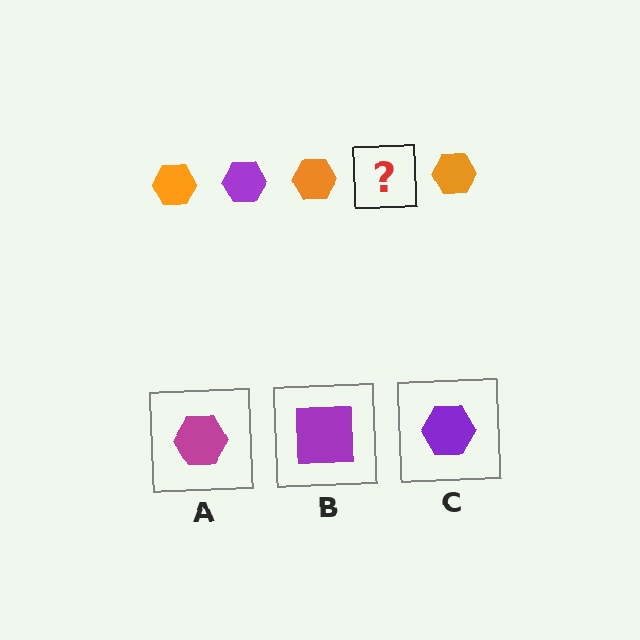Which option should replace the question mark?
Option C.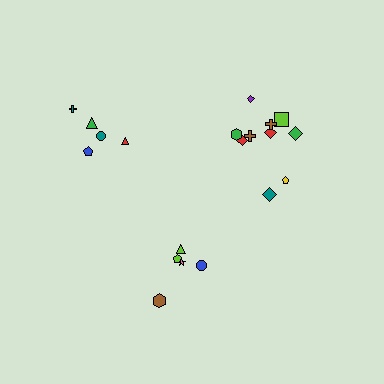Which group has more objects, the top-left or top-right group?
The top-right group.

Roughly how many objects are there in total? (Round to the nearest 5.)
Roughly 20 objects in total.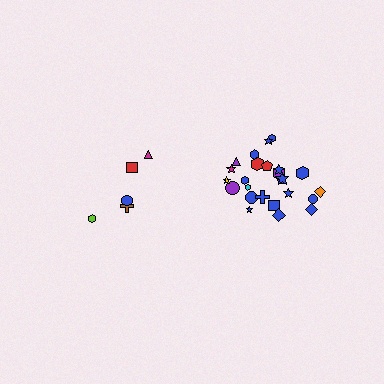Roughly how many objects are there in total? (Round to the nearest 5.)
Roughly 30 objects in total.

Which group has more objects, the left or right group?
The right group.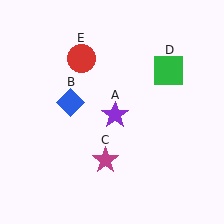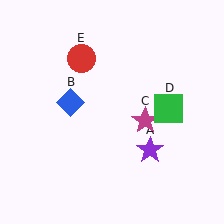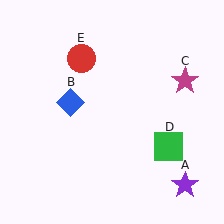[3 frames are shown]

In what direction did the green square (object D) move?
The green square (object D) moved down.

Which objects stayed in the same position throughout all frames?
Blue diamond (object B) and red circle (object E) remained stationary.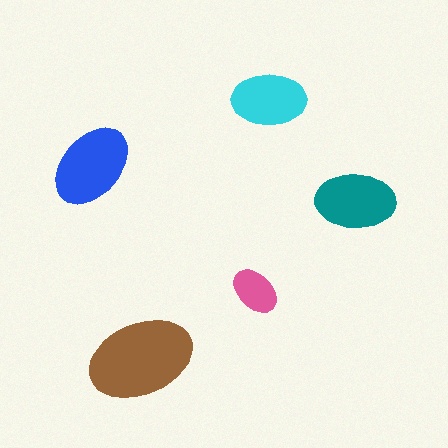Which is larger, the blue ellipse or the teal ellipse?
The blue one.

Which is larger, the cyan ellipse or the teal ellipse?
The teal one.